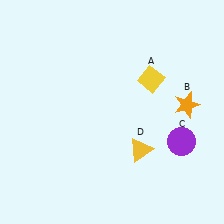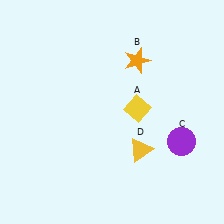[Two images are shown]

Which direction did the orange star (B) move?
The orange star (B) moved left.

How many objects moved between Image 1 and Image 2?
2 objects moved between the two images.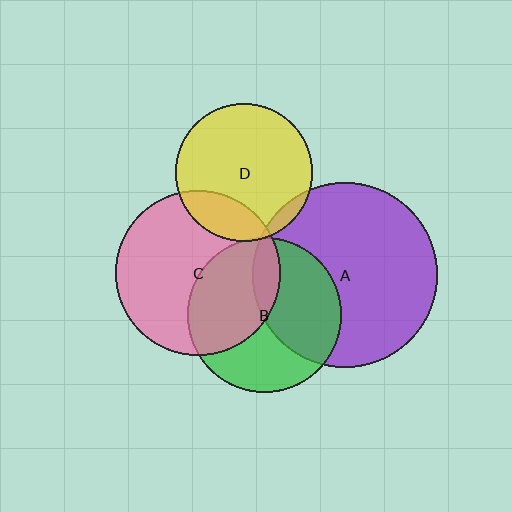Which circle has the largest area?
Circle A (purple).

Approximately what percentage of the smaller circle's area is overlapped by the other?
Approximately 10%.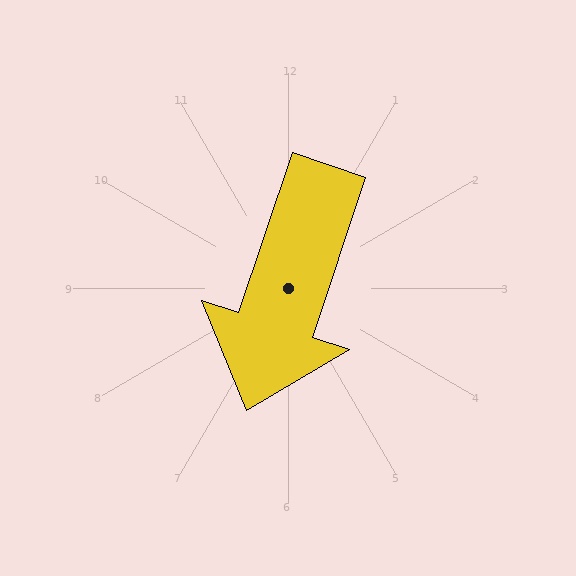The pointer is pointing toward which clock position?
Roughly 7 o'clock.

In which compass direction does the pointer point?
South.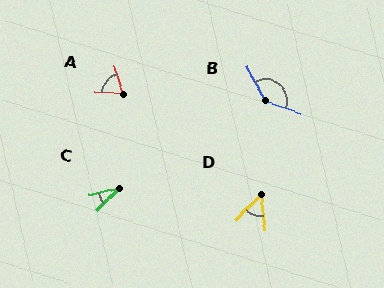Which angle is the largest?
B, at approximately 138 degrees.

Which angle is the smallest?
C, at approximately 33 degrees.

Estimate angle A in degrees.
Approximately 71 degrees.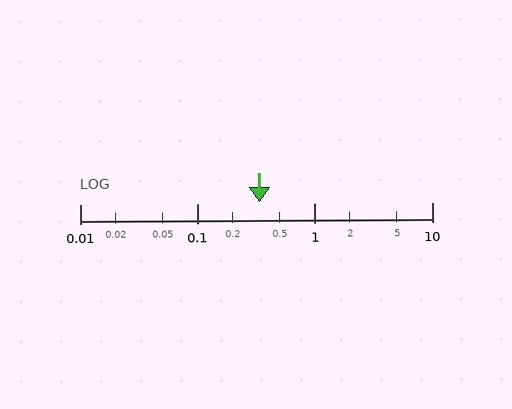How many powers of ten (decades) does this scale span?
The scale spans 3 decades, from 0.01 to 10.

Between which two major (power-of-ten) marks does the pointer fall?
The pointer is between 0.1 and 1.